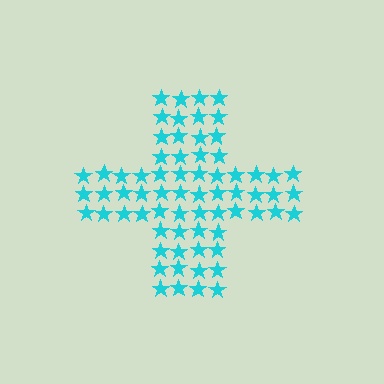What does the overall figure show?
The overall figure shows a cross.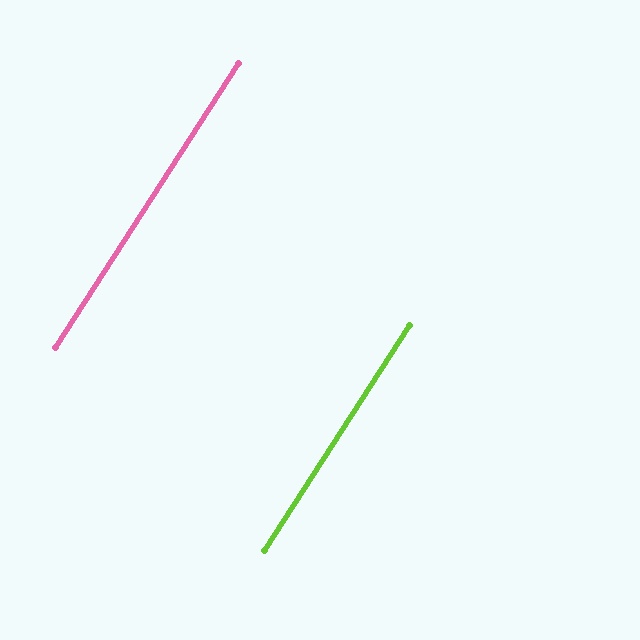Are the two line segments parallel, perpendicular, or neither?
Parallel — their directions differ by only 0.0°.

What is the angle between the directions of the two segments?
Approximately 0 degrees.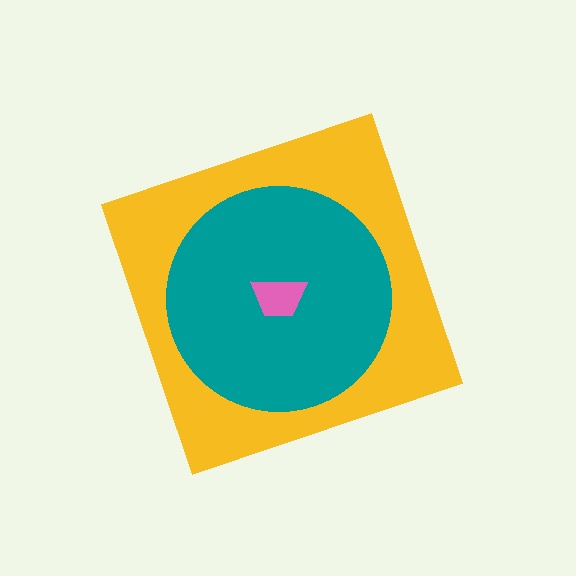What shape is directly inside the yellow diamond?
The teal circle.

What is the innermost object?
The pink trapezoid.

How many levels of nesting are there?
3.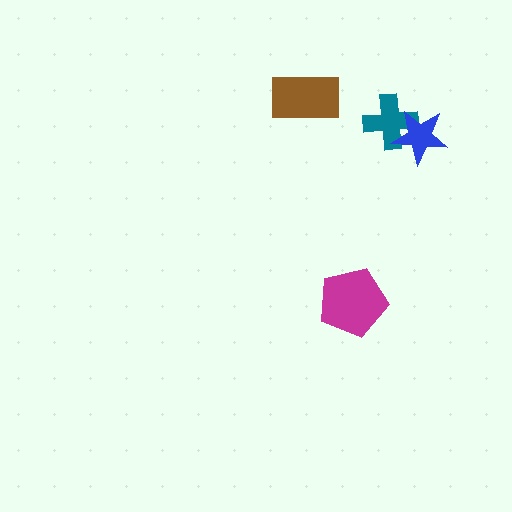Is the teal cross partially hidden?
Yes, it is partially covered by another shape.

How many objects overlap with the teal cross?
1 object overlaps with the teal cross.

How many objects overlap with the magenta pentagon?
0 objects overlap with the magenta pentagon.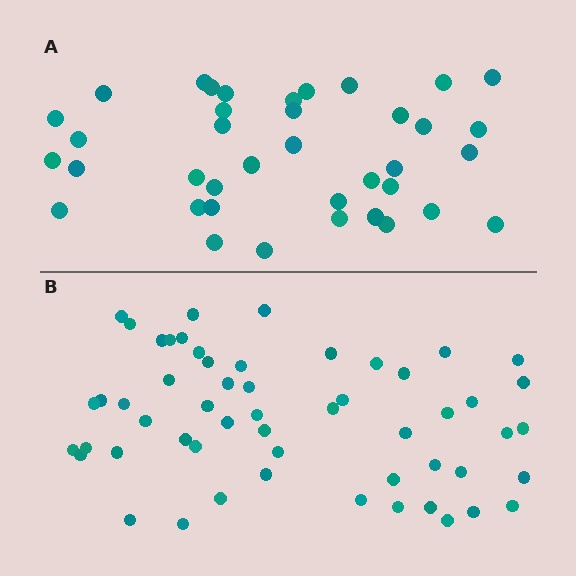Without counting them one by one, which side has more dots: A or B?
Region B (the bottom region) has more dots.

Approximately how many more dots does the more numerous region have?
Region B has approximately 15 more dots than region A.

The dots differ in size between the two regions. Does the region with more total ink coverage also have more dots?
No. Region A has more total ink coverage because its dots are larger, but region B actually contains more individual dots. Total area can be misleading — the number of items is what matters here.